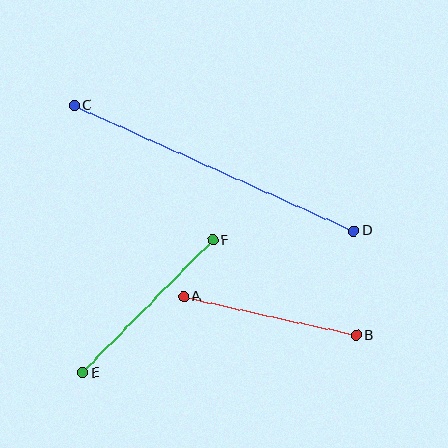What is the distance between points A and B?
The distance is approximately 177 pixels.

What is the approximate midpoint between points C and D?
The midpoint is at approximately (214, 168) pixels.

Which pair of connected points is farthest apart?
Points C and D are farthest apart.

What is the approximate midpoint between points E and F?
The midpoint is at approximately (148, 307) pixels.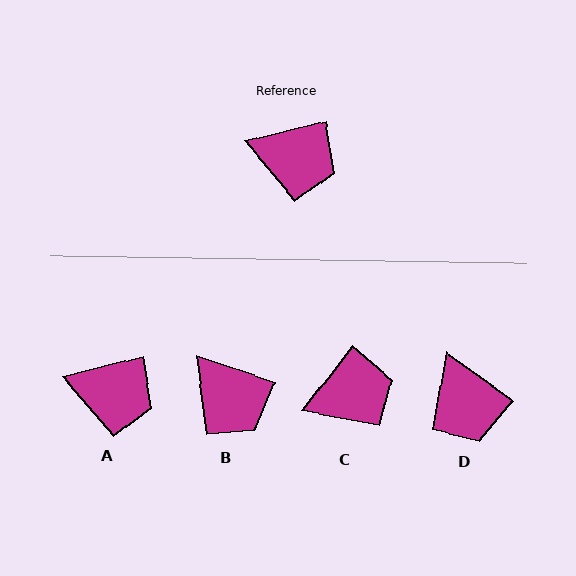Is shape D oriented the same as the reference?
No, it is off by about 50 degrees.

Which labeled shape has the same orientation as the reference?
A.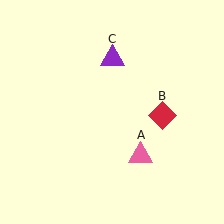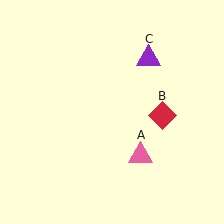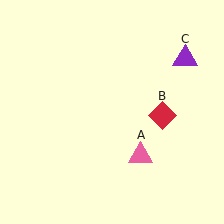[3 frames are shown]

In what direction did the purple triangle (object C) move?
The purple triangle (object C) moved right.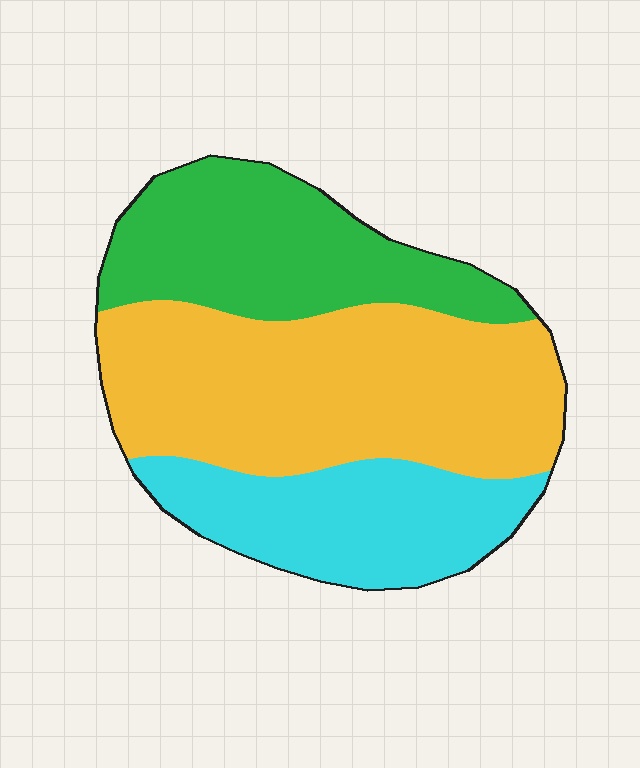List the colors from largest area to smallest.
From largest to smallest: yellow, green, cyan.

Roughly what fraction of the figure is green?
Green takes up between a quarter and a half of the figure.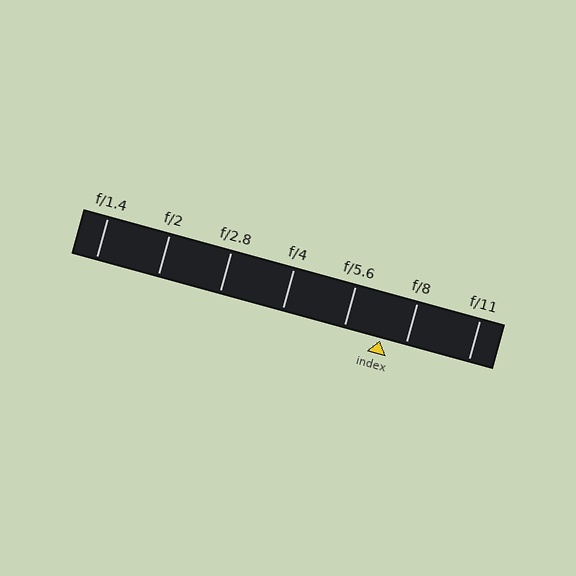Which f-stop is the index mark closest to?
The index mark is closest to f/8.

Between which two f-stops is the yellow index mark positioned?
The index mark is between f/5.6 and f/8.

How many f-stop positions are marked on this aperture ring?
There are 7 f-stop positions marked.